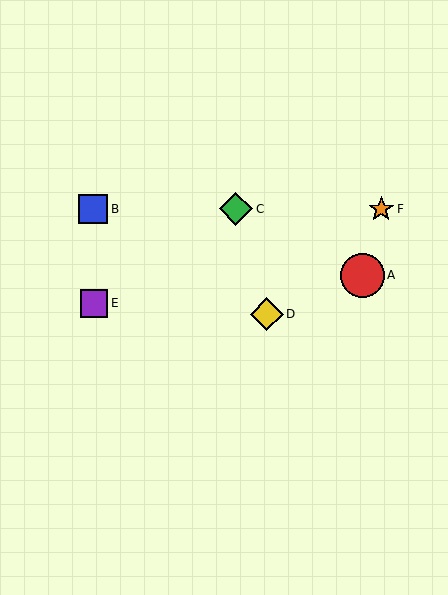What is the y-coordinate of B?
Object B is at y≈209.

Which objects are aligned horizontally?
Objects B, C, F are aligned horizontally.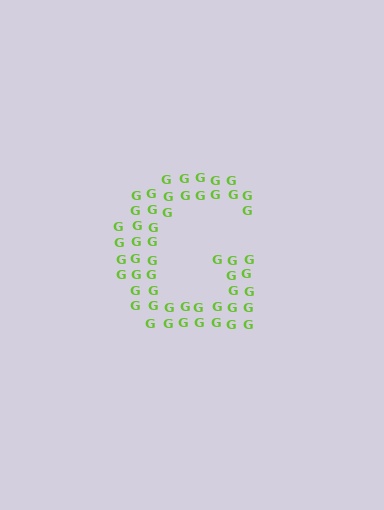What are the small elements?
The small elements are letter G's.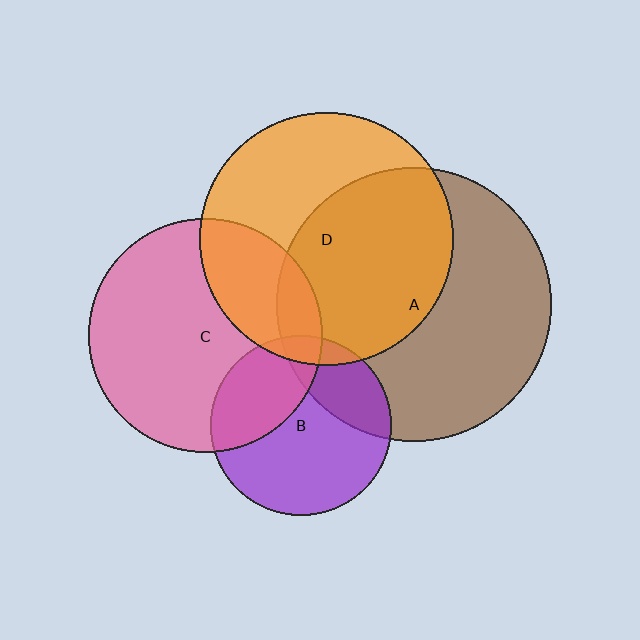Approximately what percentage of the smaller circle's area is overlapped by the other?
Approximately 55%.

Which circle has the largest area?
Circle A (brown).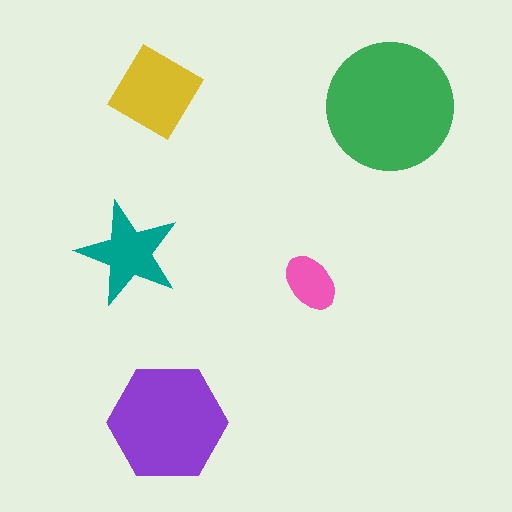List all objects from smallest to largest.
The pink ellipse, the teal star, the yellow diamond, the purple hexagon, the green circle.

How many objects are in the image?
There are 5 objects in the image.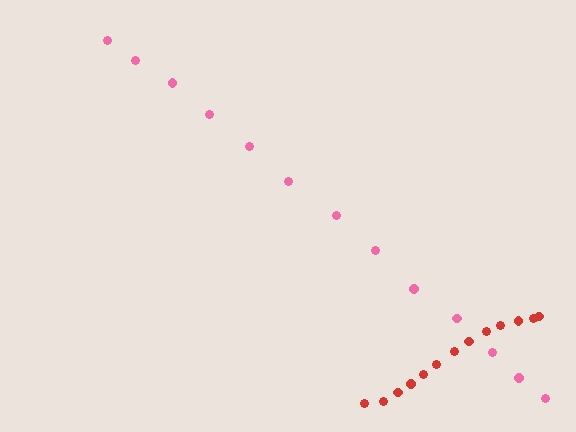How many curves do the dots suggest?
There are 2 distinct paths.